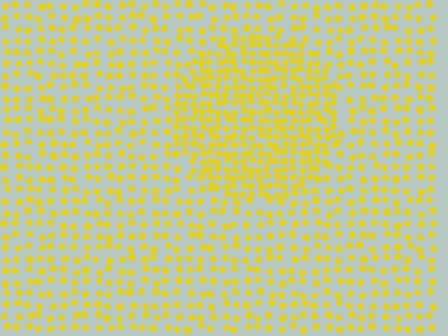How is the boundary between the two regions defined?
The boundary is defined by a change in element density (approximately 1.9x ratio). All elements are the same color, size, and shape.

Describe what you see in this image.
The image contains small yellow elements arranged at two different densities. A circle-shaped region is visible where the elements are more densely packed than the surrounding area.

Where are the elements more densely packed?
The elements are more densely packed inside the circle boundary.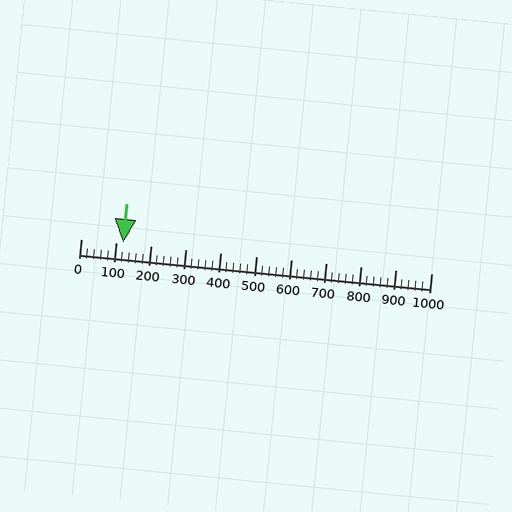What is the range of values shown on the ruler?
The ruler shows values from 0 to 1000.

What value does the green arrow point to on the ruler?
The green arrow points to approximately 120.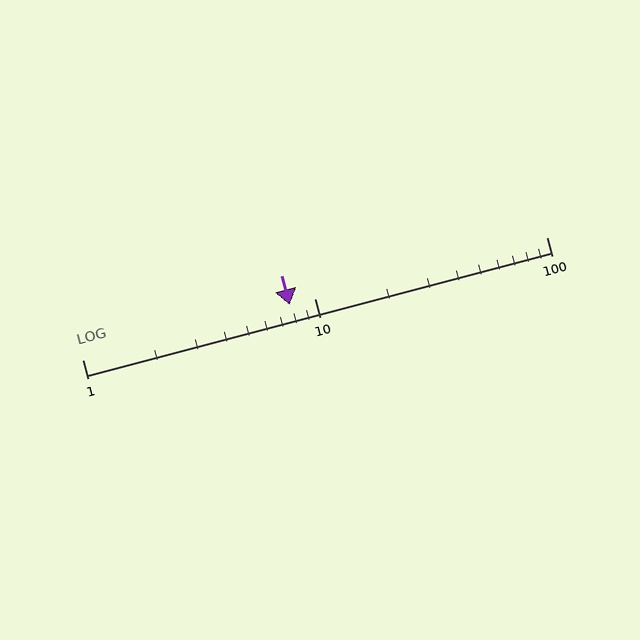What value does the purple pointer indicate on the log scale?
The pointer indicates approximately 7.8.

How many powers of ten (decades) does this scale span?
The scale spans 2 decades, from 1 to 100.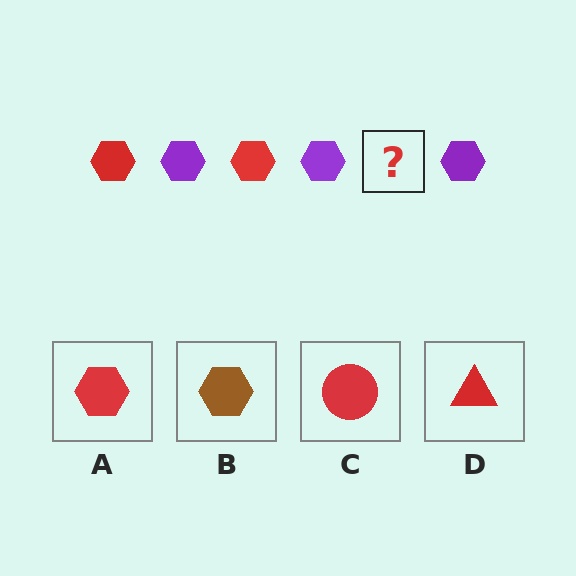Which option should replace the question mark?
Option A.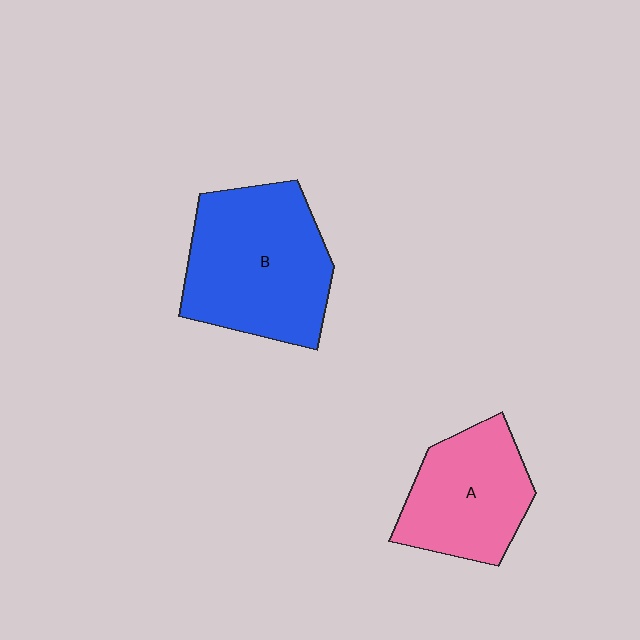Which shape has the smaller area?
Shape A (pink).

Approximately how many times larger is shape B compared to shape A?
Approximately 1.4 times.